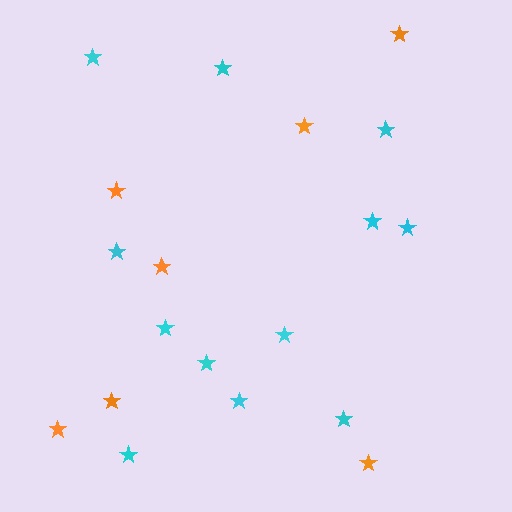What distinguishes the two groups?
There are 2 groups: one group of cyan stars (12) and one group of orange stars (7).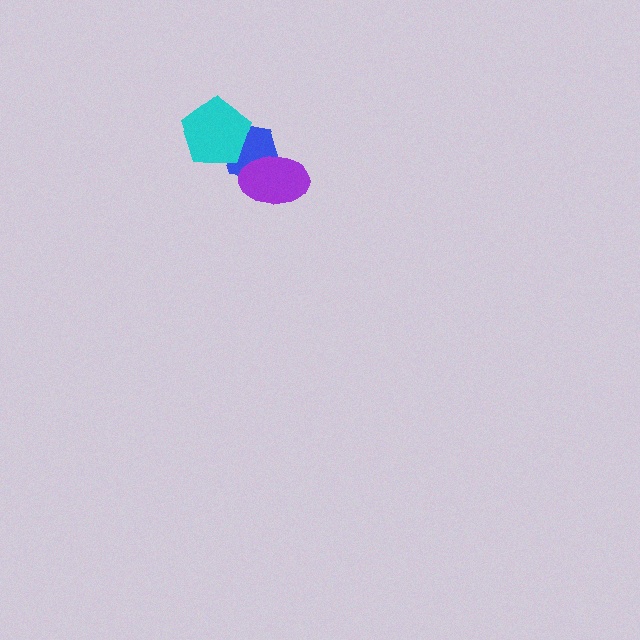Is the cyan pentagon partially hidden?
No, no other shape covers it.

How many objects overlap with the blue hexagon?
2 objects overlap with the blue hexagon.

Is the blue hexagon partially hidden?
Yes, it is partially covered by another shape.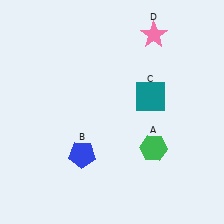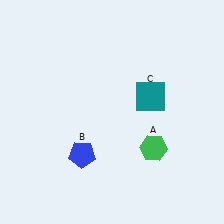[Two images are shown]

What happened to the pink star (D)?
The pink star (D) was removed in Image 2. It was in the top-right area of Image 1.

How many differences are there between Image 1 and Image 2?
There is 1 difference between the two images.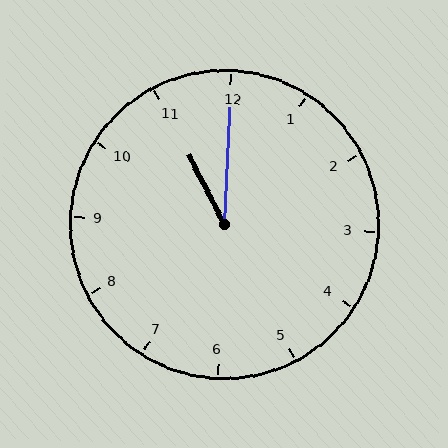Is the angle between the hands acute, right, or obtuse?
It is acute.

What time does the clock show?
11:00.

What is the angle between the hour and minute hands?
Approximately 30 degrees.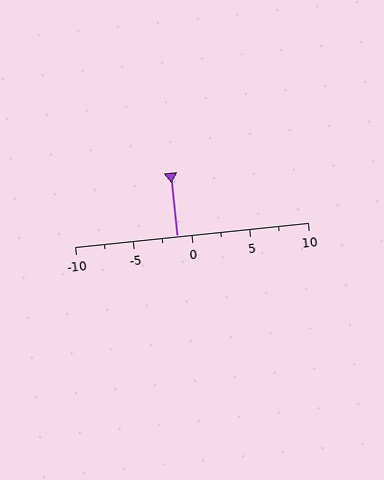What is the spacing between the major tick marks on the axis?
The major ticks are spaced 5 apart.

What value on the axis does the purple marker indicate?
The marker indicates approximately -1.2.